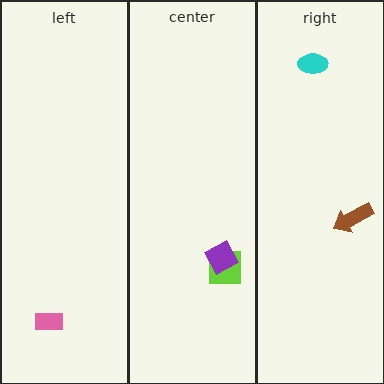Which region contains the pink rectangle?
The left region.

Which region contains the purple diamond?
The center region.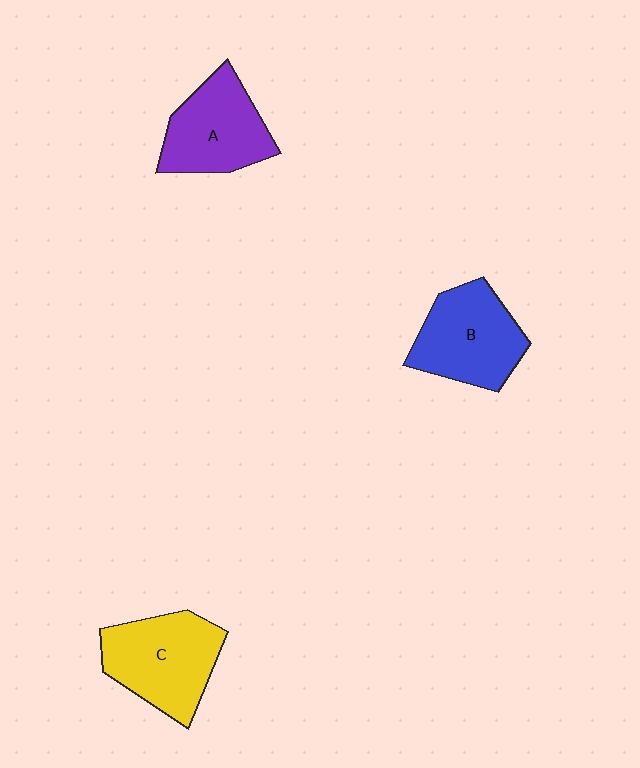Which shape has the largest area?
Shape C (yellow).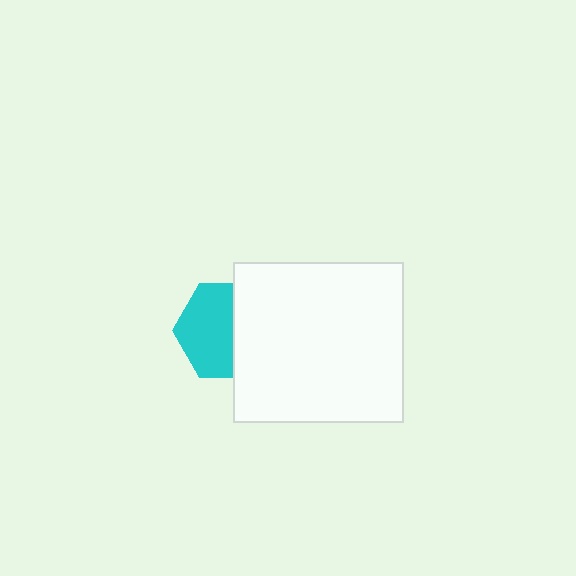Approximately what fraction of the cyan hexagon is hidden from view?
Roughly 42% of the cyan hexagon is hidden behind the white rectangle.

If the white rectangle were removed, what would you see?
You would see the complete cyan hexagon.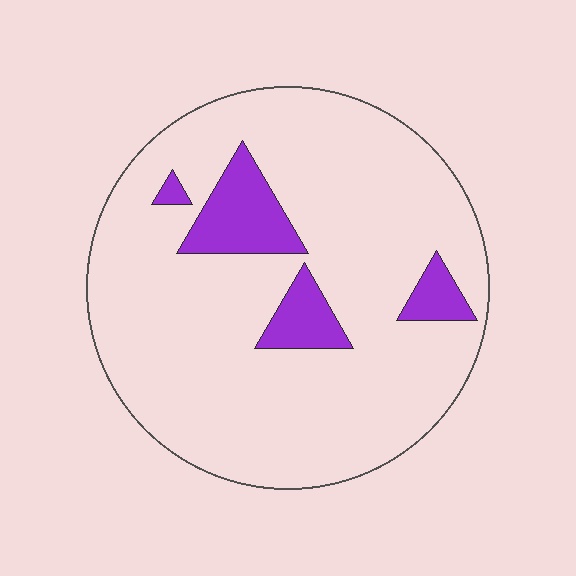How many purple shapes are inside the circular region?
4.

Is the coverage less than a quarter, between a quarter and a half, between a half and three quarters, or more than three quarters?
Less than a quarter.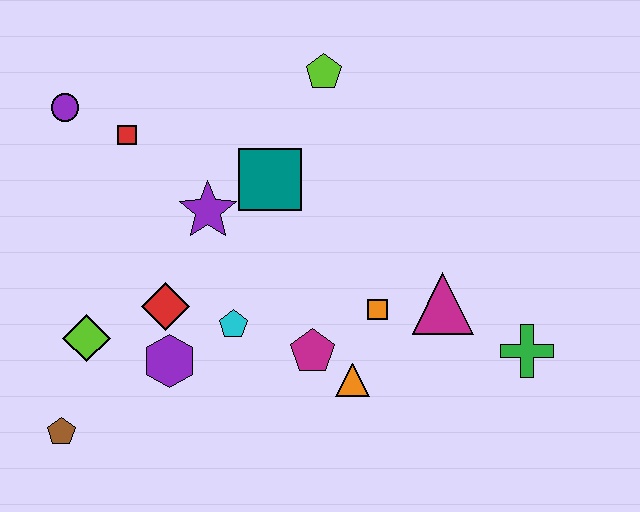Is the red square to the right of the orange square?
No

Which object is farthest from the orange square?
The purple circle is farthest from the orange square.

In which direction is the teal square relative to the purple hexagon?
The teal square is above the purple hexagon.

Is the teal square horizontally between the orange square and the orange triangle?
No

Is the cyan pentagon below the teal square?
Yes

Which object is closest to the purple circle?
The red square is closest to the purple circle.